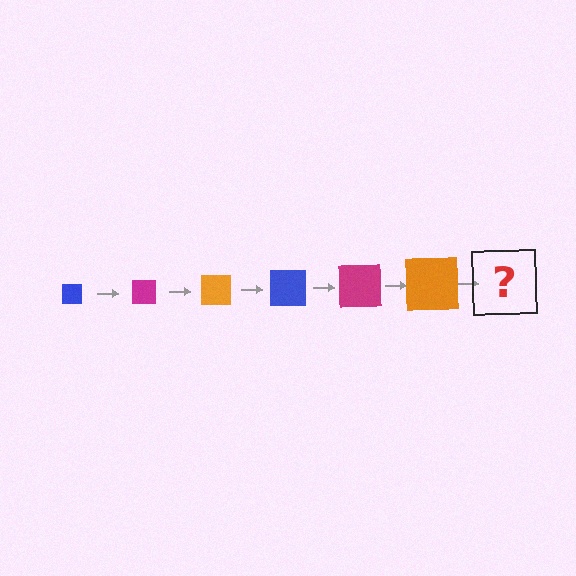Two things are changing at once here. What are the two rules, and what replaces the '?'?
The two rules are that the square grows larger each step and the color cycles through blue, magenta, and orange. The '?' should be a blue square, larger than the previous one.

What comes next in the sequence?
The next element should be a blue square, larger than the previous one.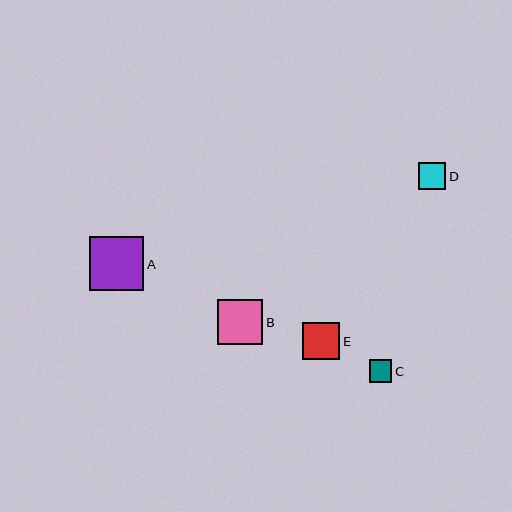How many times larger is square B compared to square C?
Square B is approximately 2.0 times the size of square C.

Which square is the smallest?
Square C is the smallest with a size of approximately 23 pixels.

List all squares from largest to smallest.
From largest to smallest: A, B, E, D, C.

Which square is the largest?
Square A is the largest with a size of approximately 54 pixels.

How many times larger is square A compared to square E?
Square A is approximately 1.4 times the size of square E.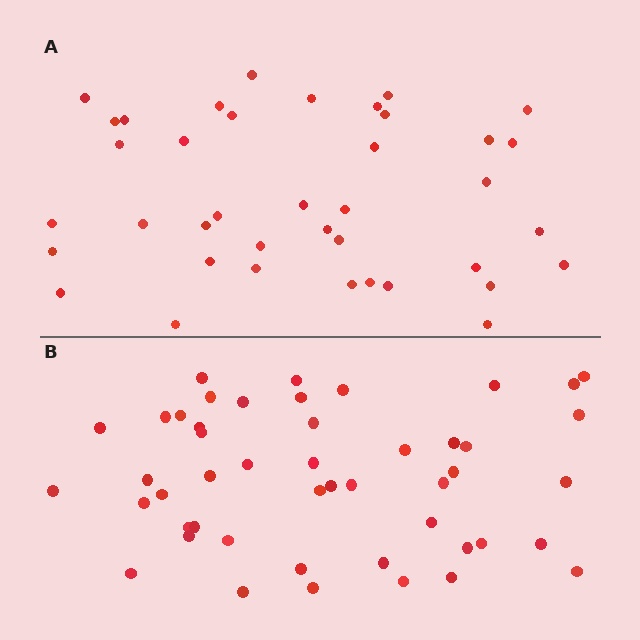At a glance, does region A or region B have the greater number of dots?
Region B (the bottom region) has more dots.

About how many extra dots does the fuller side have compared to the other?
Region B has roughly 8 or so more dots than region A.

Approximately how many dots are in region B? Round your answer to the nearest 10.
About 50 dots. (The exact count is 48, which rounds to 50.)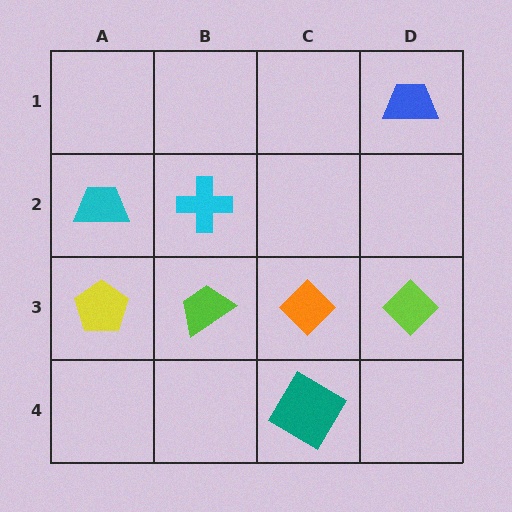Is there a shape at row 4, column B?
No, that cell is empty.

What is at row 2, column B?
A cyan cross.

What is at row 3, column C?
An orange diamond.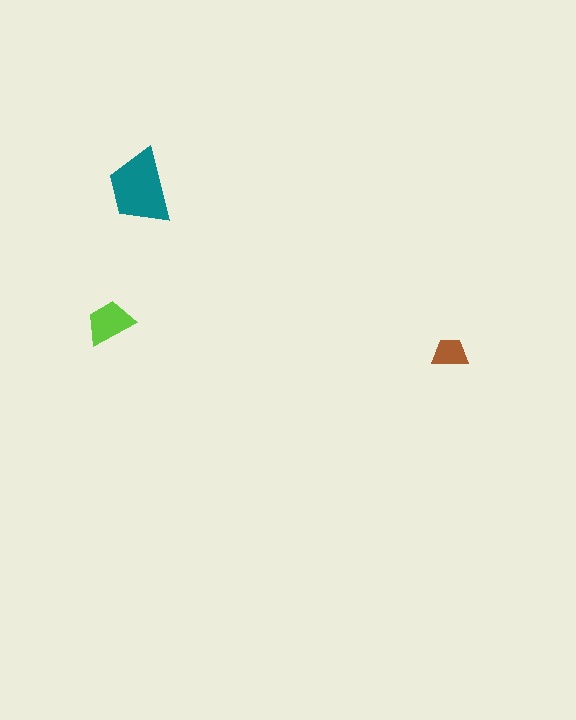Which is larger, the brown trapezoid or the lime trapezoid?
The lime one.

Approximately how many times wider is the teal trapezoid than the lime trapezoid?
About 1.5 times wider.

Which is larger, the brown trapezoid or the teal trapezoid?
The teal one.